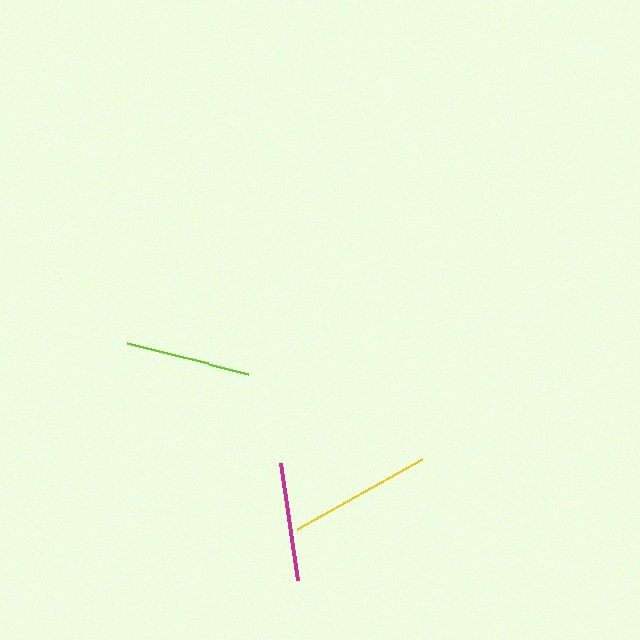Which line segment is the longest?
The yellow line is the longest at approximately 143 pixels.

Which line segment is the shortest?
The magenta line is the shortest at approximately 119 pixels.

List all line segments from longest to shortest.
From longest to shortest: yellow, lime, magenta.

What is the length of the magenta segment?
The magenta segment is approximately 119 pixels long.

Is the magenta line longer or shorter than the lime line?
The lime line is longer than the magenta line.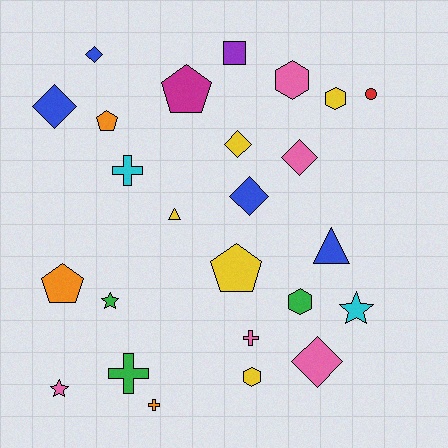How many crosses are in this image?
There are 4 crosses.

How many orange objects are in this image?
There are 3 orange objects.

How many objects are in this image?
There are 25 objects.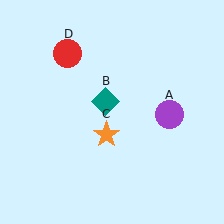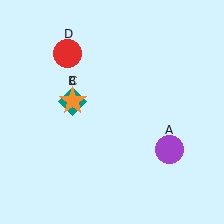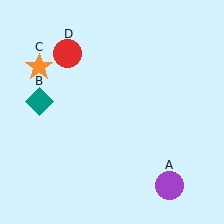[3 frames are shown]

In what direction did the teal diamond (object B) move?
The teal diamond (object B) moved left.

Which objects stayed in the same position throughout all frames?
Red circle (object D) remained stationary.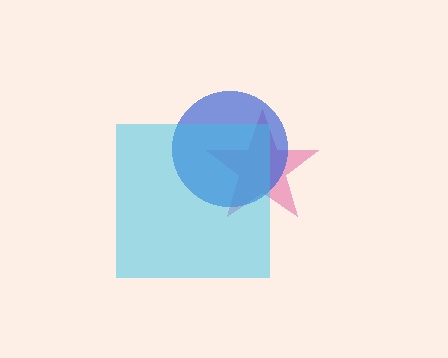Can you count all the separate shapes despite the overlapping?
Yes, there are 3 separate shapes.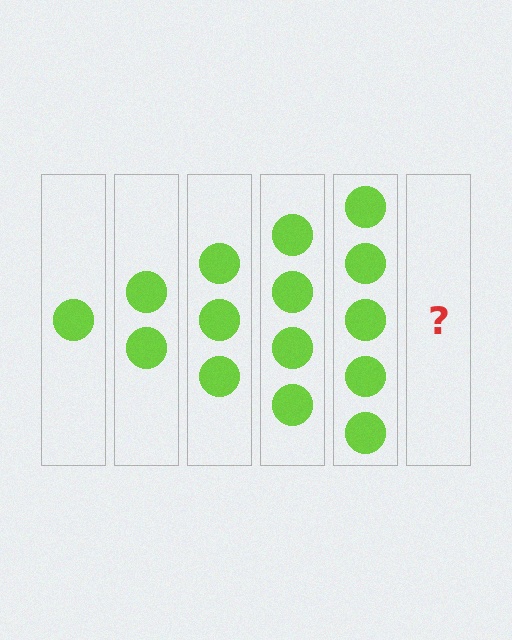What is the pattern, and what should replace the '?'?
The pattern is that each step adds one more circle. The '?' should be 6 circles.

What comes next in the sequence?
The next element should be 6 circles.